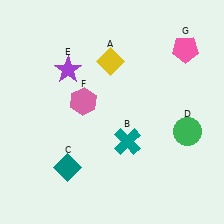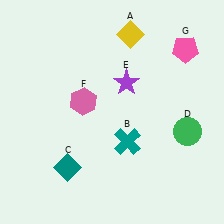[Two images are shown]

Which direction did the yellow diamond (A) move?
The yellow diamond (A) moved up.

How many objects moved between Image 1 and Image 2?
2 objects moved between the two images.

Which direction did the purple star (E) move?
The purple star (E) moved right.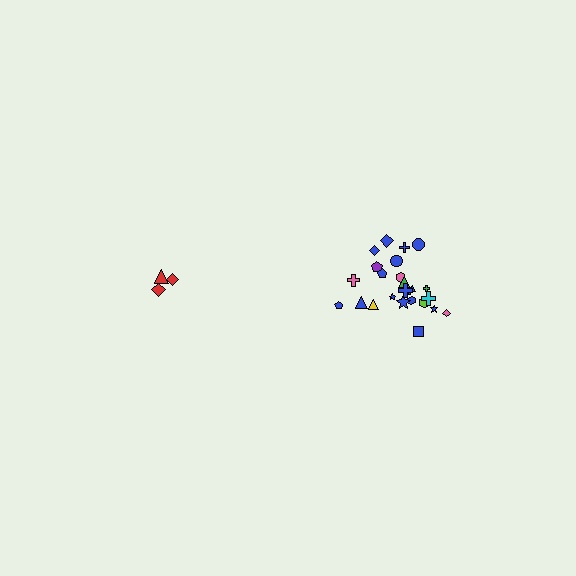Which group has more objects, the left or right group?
The right group.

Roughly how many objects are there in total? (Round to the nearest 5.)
Roughly 30 objects in total.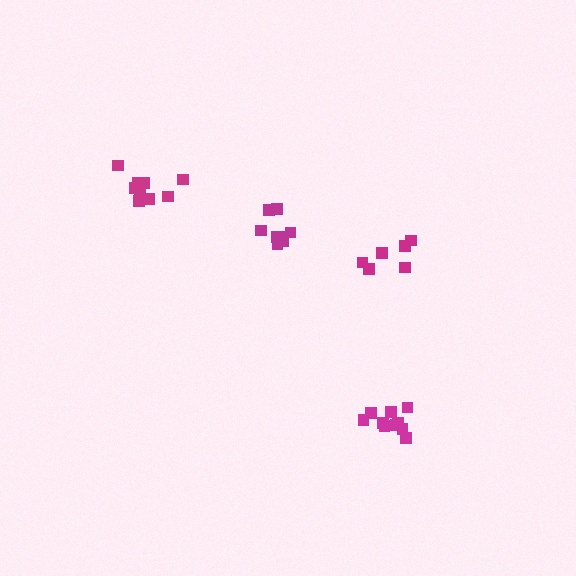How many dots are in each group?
Group 1: 10 dots, Group 2: 10 dots, Group 3: 8 dots, Group 4: 6 dots (34 total).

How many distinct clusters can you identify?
There are 4 distinct clusters.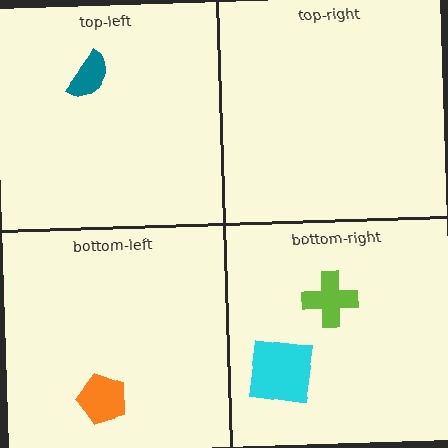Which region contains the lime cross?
The bottom-right region.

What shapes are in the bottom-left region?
The orange pentagon.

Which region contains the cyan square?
The bottom-right region.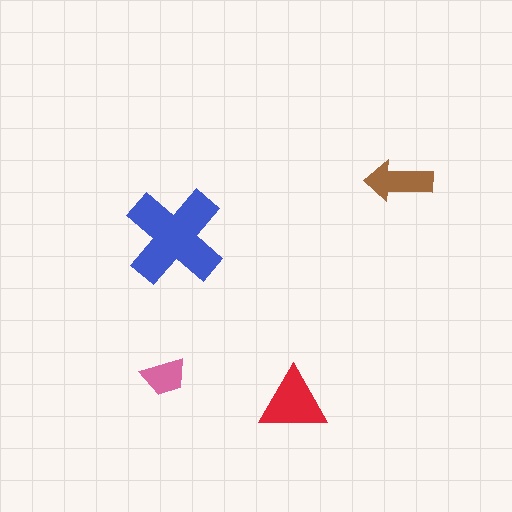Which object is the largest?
The blue cross.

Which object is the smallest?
The pink trapezoid.